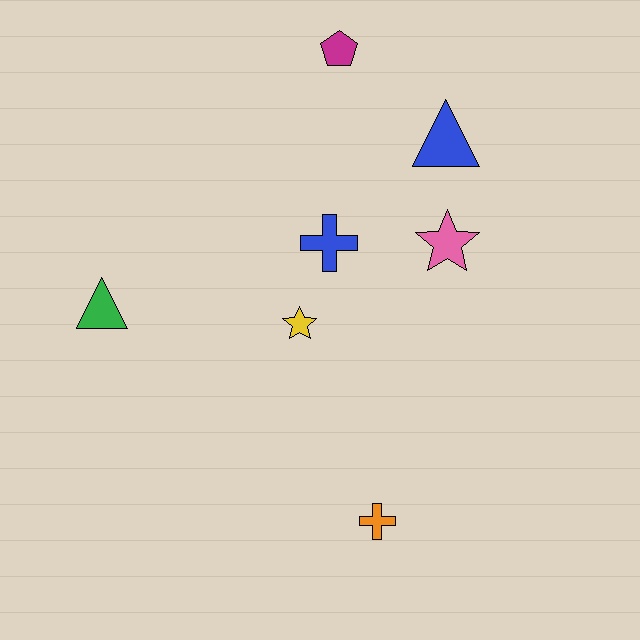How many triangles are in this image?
There are 2 triangles.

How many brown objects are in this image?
There are no brown objects.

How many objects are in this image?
There are 7 objects.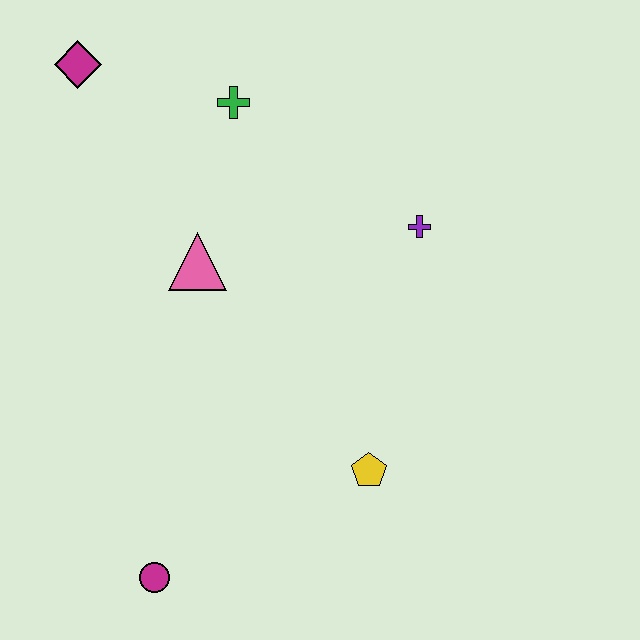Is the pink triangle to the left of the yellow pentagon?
Yes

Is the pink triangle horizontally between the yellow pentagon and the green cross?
No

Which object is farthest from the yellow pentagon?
The magenta diamond is farthest from the yellow pentagon.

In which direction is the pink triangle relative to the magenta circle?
The pink triangle is above the magenta circle.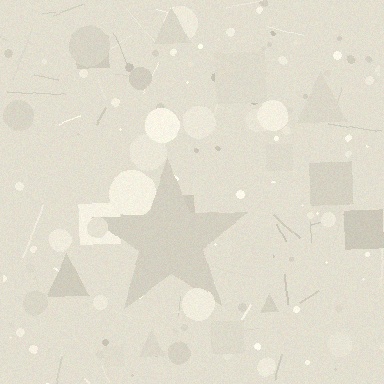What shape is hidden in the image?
A star is hidden in the image.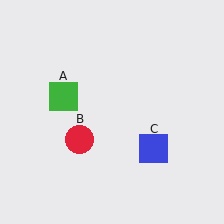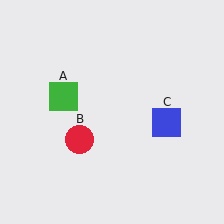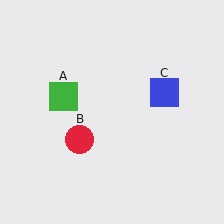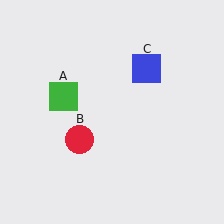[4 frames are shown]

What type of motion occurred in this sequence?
The blue square (object C) rotated counterclockwise around the center of the scene.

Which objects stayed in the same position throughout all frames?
Green square (object A) and red circle (object B) remained stationary.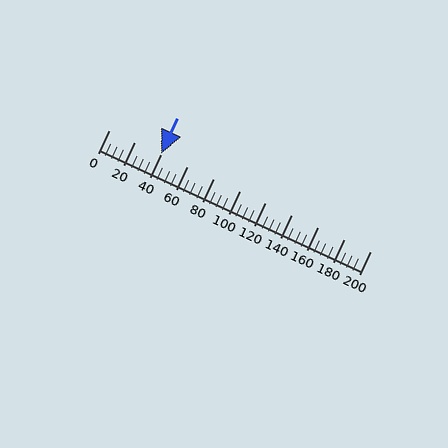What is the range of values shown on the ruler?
The ruler shows values from 0 to 200.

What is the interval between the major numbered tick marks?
The major tick marks are spaced 20 units apart.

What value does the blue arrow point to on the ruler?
The blue arrow points to approximately 40.